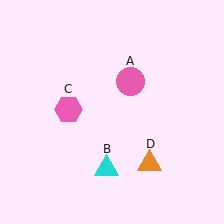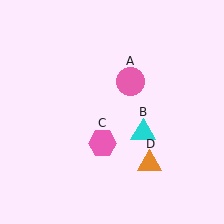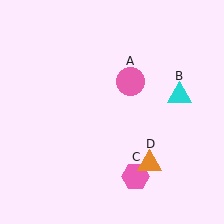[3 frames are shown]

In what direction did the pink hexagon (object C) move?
The pink hexagon (object C) moved down and to the right.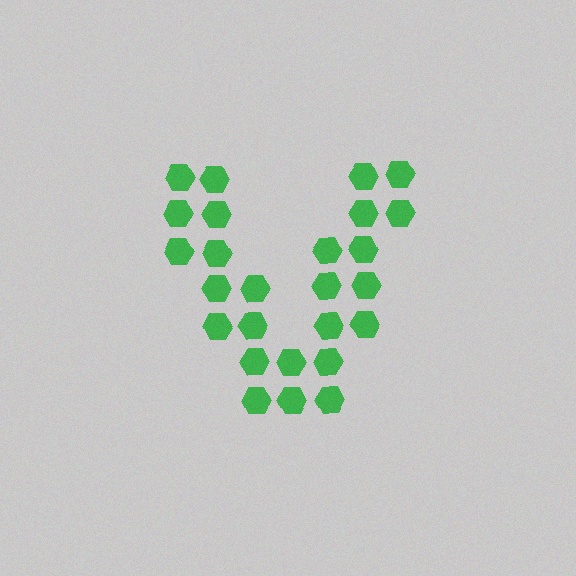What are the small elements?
The small elements are hexagons.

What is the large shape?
The large shape is the letter V.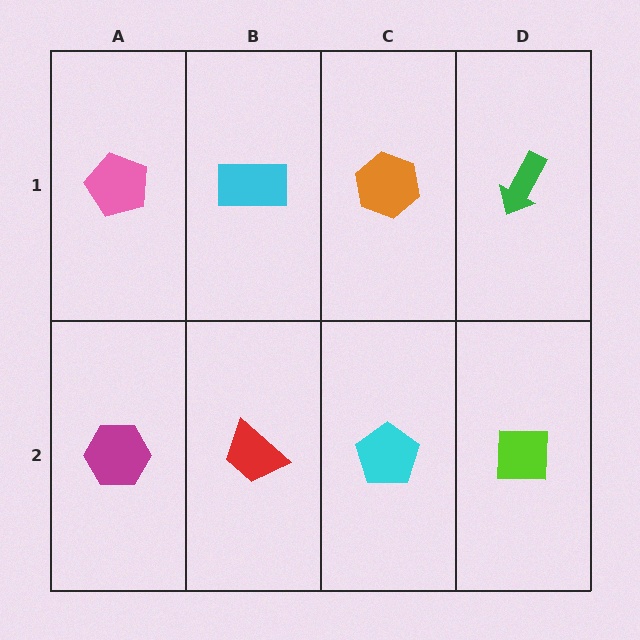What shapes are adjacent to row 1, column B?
A red trapezoid (row 2, column B), a pink pentagon (row 1, column A), an orange hexagon (row 1, column C).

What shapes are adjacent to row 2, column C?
An orange hexagon (row 1, column C), a red trapezoid (row 2, column B), a lime square (row 2, column D).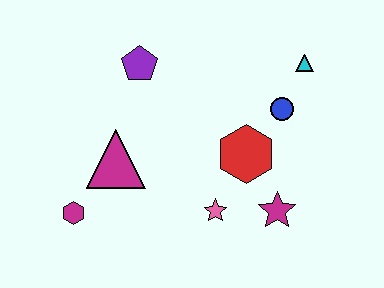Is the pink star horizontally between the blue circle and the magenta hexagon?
Yes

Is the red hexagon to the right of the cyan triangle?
No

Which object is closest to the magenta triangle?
The magenta hexagon is closest to the magenta triangle.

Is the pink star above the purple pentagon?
No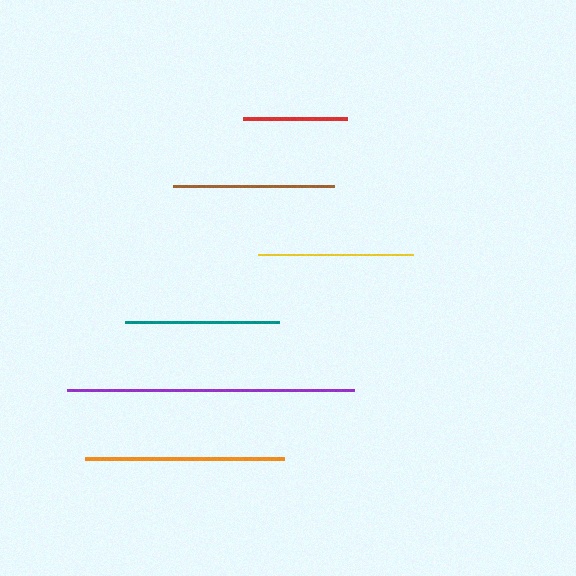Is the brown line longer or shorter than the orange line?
The orange line is longer than the brown line.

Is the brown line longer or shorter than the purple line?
The purple line is longer than the brown line.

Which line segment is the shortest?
The red line is the shortest at approximately 104 pixels.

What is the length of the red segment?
The red segment is approximately 104 pixels long.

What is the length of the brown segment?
The brown segment is approximately 162 pixels long.